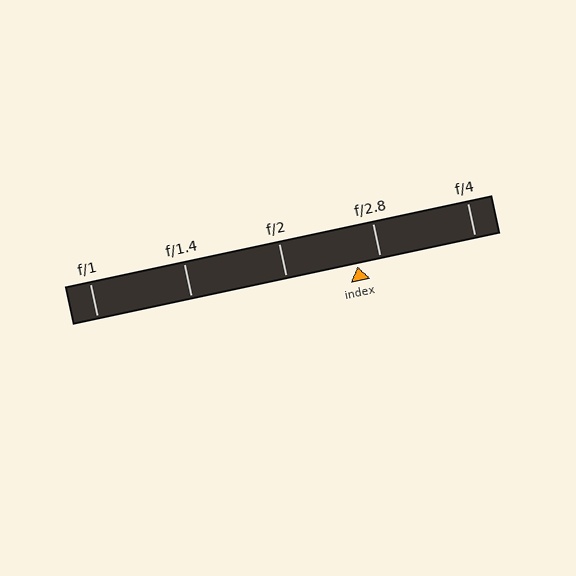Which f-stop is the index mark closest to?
The index mark is closest to f/2.8.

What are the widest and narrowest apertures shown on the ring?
The widest aperture shown is f/1 and the narrowest is f/4.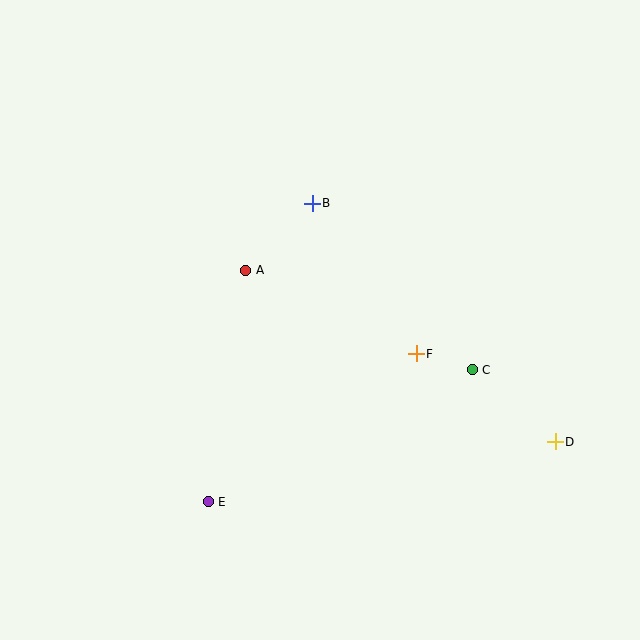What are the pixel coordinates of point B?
Point B is at (312, 203).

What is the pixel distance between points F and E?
The distance between F and E is 255 pixels.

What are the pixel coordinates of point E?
Point E is at (208, 502).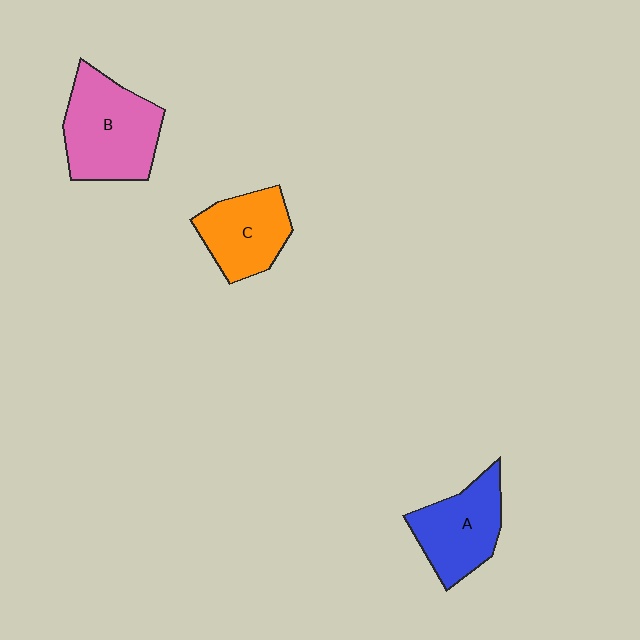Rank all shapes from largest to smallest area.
From largest to smallest: B (pink), A (blue), C (orange).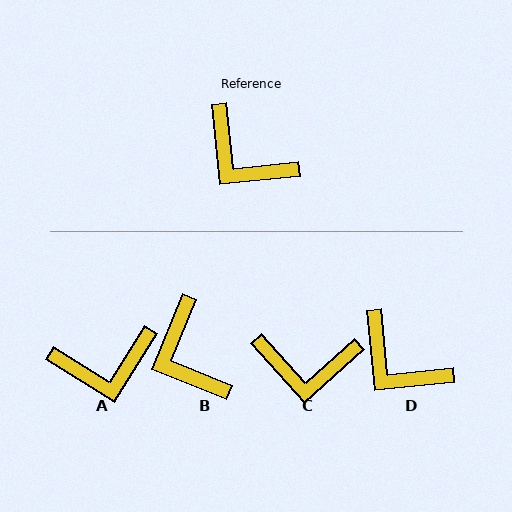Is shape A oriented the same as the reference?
No, it is off by about 52 degrees.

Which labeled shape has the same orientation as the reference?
D.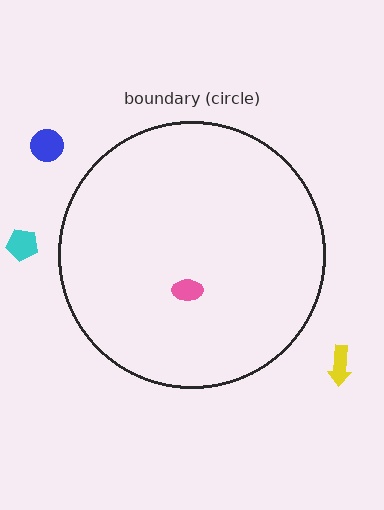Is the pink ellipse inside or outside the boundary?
Inside.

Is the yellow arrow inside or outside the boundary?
Outside.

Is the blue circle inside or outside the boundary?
Outside.